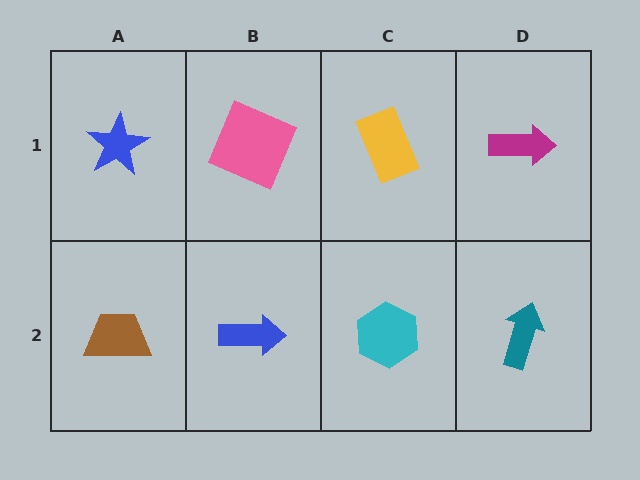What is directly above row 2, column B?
A pink square.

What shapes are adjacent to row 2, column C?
A yellow rectangle (row 1, column C), a blue arrow (row 2, column B), a teal arrow (row 2, column D).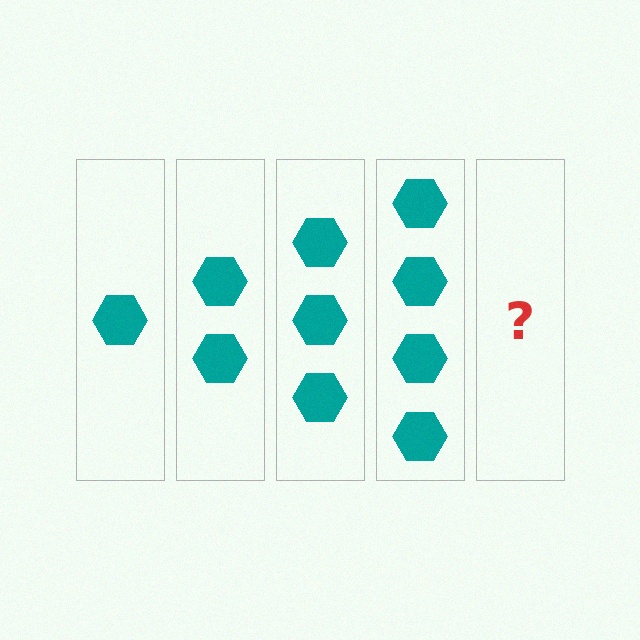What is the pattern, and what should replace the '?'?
The pattern is that each step adds one more hexagon. The '?' should be 5 hexagons.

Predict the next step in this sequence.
The next step is 5 hexagons.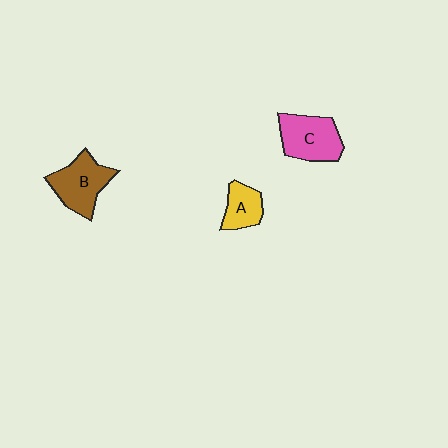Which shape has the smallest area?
Shape A (yellow).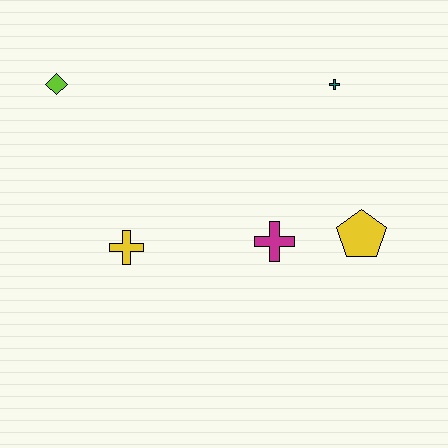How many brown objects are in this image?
There are no brown objects.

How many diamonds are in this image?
There is 1 diamond.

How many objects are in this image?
There are 5 objects.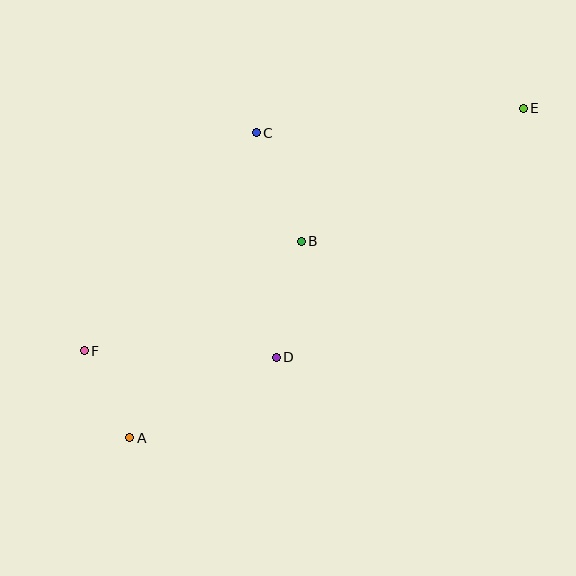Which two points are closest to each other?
Points A and F are closest to each other.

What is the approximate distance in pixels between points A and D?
The distance between A and D is approximately 167 pixels.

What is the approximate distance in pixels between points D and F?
The distance between D and F is approximately 192 pixels.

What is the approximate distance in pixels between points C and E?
The distance between C and E is approximately 268 pixels.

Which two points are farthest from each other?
Points A and E are farthest from each other.